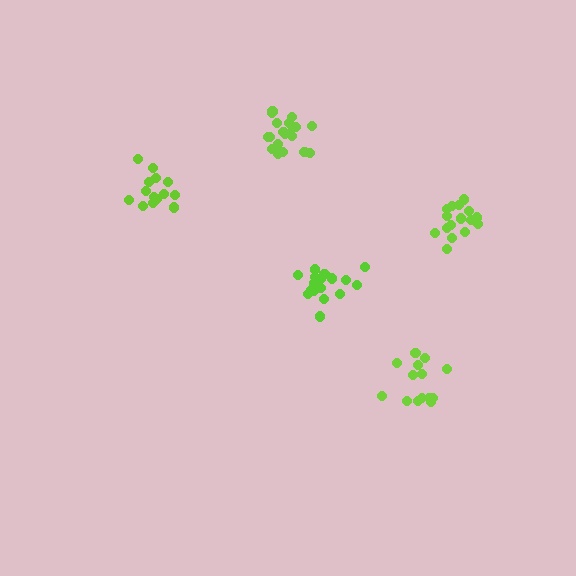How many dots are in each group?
Group 1: 20 dots, Group 2: 14 dots, Group 3: 16 dots, Group 4: 14 dots, Group 5: 19 dots (83 total).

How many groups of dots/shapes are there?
There are 5 groups.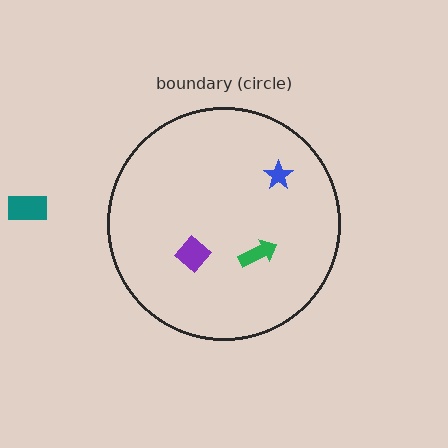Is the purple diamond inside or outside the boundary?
Inside.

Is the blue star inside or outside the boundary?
Inside.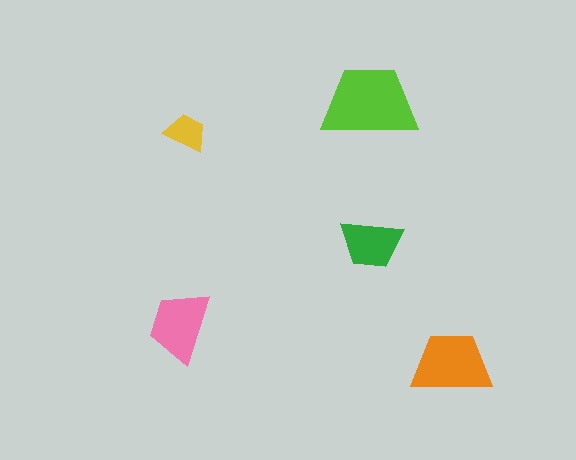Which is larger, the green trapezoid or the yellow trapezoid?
The green one.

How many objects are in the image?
There are 5 objects in the image.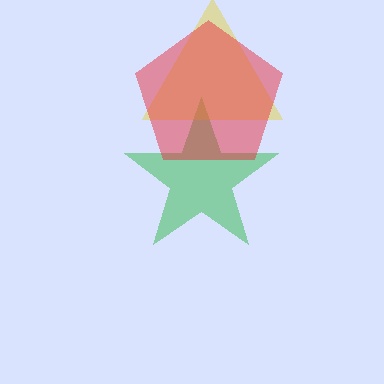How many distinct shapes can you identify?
There are 3 distinct shapes: a green star, a yellow triangle, a red pentagon.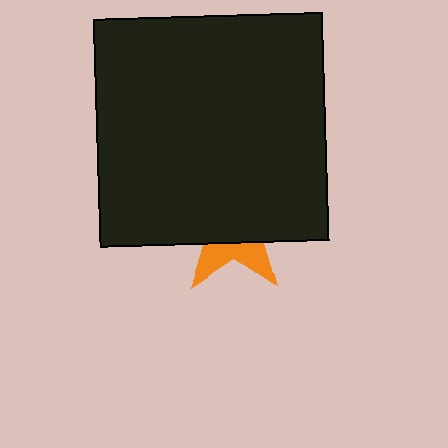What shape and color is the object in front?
The object in front is a black square.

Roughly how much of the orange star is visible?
A small part of it is visible (roughly 31%).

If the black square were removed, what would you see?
You would see the complete orange star.